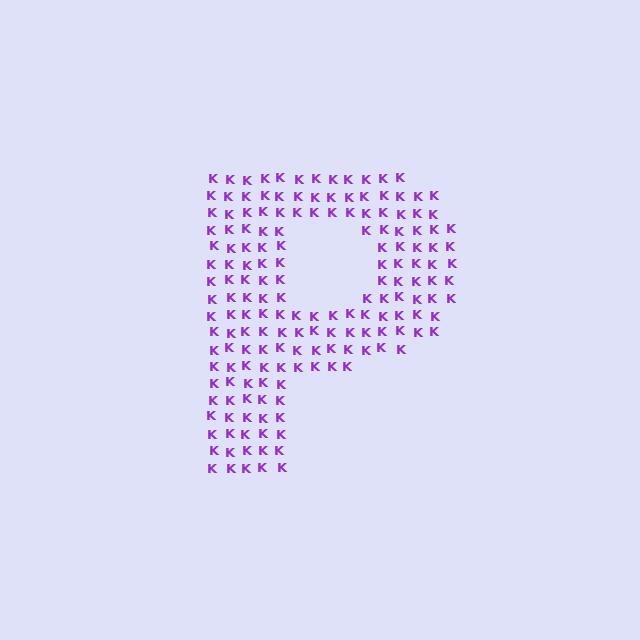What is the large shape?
The large shape is the letter P.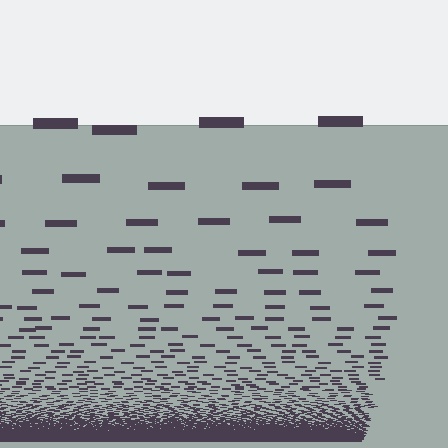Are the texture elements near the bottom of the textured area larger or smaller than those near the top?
Smaller. The gradient is inverted — elements near the bottom are smaller and denser.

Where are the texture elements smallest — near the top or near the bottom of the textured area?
Near the bottom.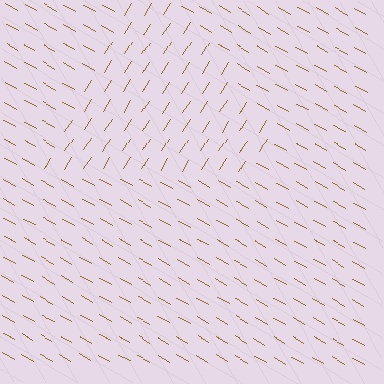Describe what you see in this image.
The image is filled with small brown line segments. A triangle region in the image has lines oriented differently from the surrounding lines, creating a visible texture boundary.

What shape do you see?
I see a triangle.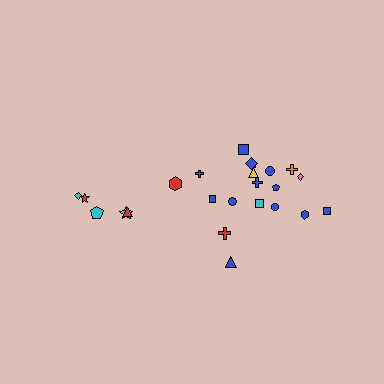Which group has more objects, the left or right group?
The right group.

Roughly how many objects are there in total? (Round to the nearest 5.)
Roughly 25 objects in total.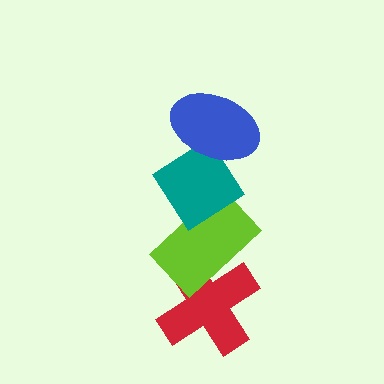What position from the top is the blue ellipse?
The blue ellipse is 1st from the top.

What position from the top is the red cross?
The red cross is 4th from the top.